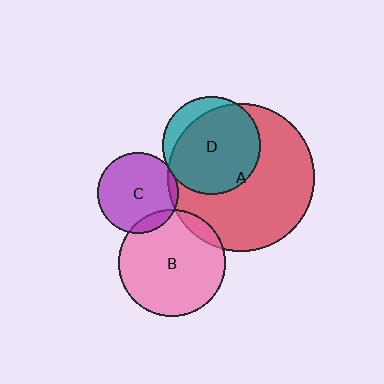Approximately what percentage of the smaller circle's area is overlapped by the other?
Approximately 10%.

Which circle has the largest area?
Circle A (red).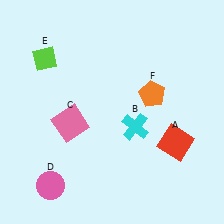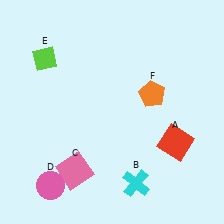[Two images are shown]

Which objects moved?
The objects that moved are: the cyan cross (B), the pink square (C).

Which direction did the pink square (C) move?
The pink square (C) moved down.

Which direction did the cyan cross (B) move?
The cyan cross (B) moved down.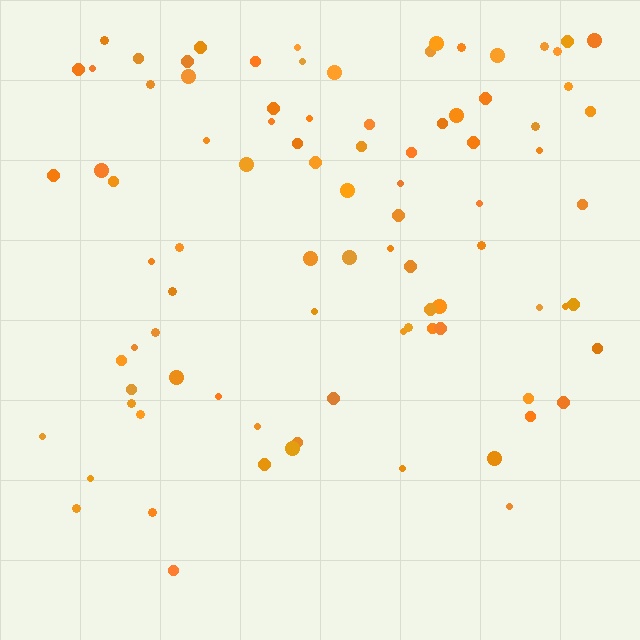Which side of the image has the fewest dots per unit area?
The bottom.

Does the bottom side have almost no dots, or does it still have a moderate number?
Still a moderate number, just noticeably fewer than the top.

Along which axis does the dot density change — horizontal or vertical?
Vertical.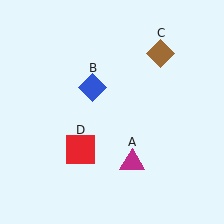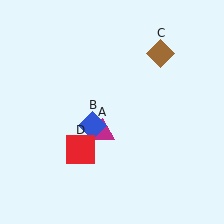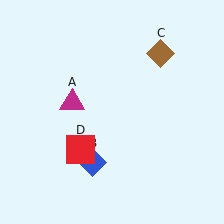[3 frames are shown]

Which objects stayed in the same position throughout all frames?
Brown diamond (object C) and red square (object D) remained stationary.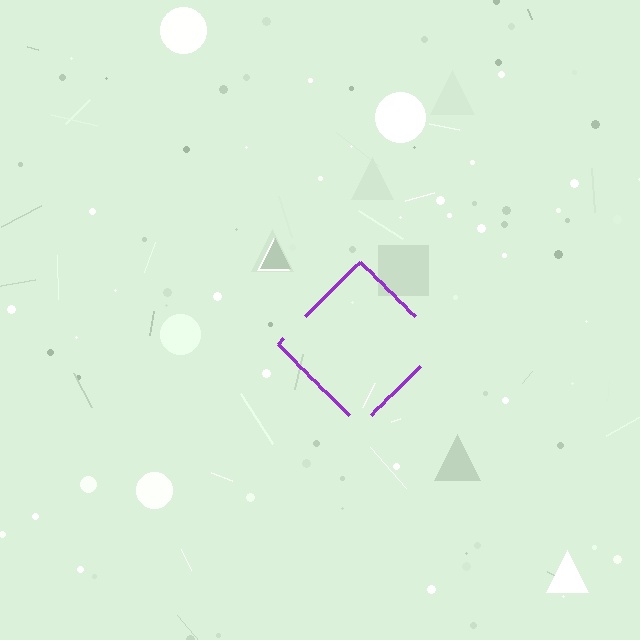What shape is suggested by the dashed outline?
The dashed outline suggests a diamond.